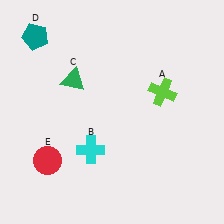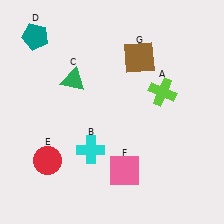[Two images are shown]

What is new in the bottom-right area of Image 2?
A pink square (F) was added in the bottom-right area of Image 2.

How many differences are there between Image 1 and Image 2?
There are 2 differences between the two images.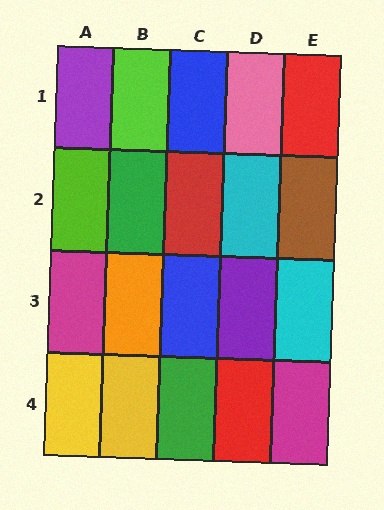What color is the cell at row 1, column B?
Lime.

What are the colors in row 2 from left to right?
Lime, green, red, cyan, brown.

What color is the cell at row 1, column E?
Red.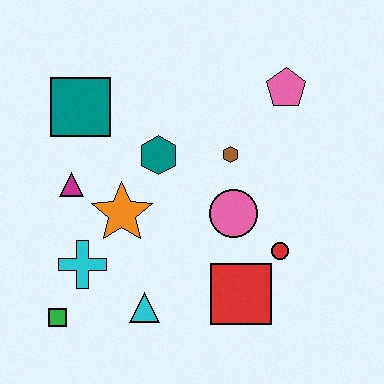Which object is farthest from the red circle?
The teal square is farthest from the red circle.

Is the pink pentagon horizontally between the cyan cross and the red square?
No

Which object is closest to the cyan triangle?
The cyan cross is closest to the cyan triangle.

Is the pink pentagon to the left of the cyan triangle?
No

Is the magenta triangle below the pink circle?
No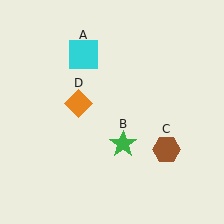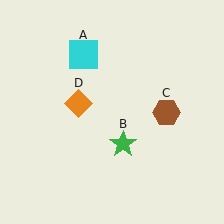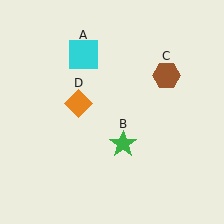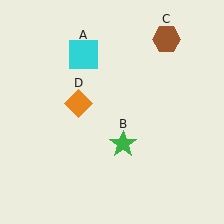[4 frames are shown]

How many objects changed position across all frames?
1 object changed position: brown hexagon (object C).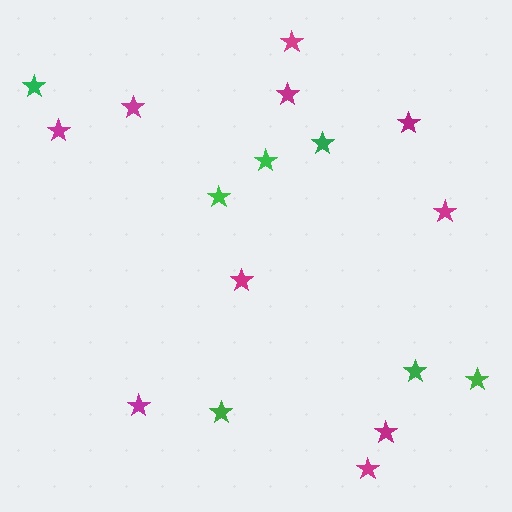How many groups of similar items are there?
There are 2 groups: one group of magenta stars (10) and one group of green stars (7).